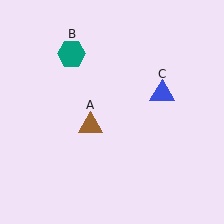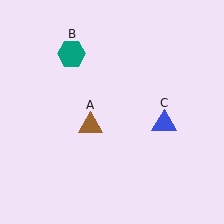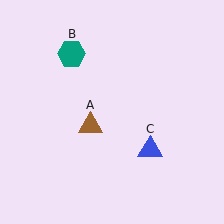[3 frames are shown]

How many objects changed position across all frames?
1 object changed position: blue triangle (object C).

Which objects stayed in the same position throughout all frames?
Brown triangle (object A) and teal hexagon (object B) remained stationary.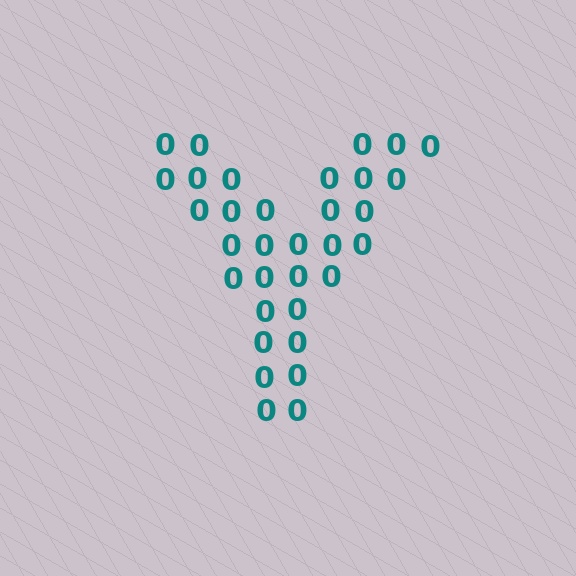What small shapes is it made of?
It is made of small digit 0's.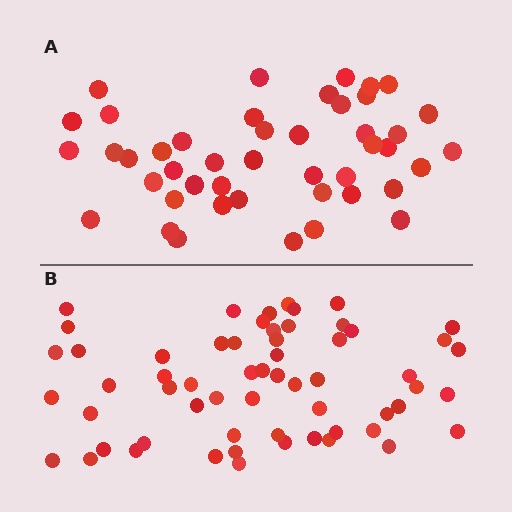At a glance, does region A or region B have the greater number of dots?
Region B (the bottom region) has more dots.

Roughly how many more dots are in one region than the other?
Region B has approximately 15 more dots than region A.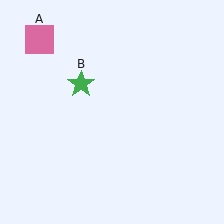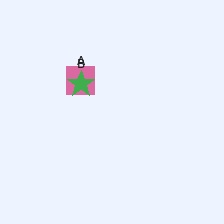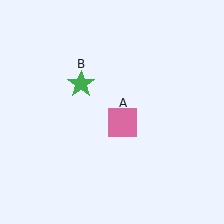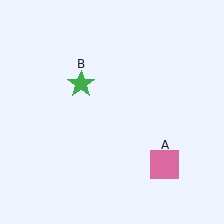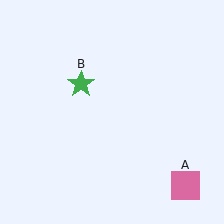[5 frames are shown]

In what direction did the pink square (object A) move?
The pink square (object A) moved down and to the right.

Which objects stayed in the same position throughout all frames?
Green star (object B) remained stationary.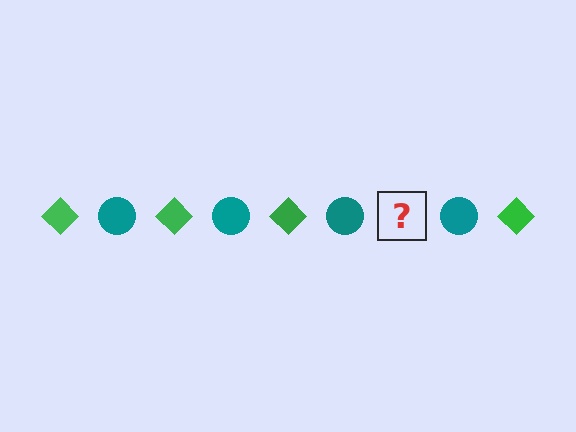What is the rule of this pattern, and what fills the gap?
The rule is that the pattern alternates between green diamond and teal circle. The gap should be filled with a green diamond.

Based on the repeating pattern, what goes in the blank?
The blank should be a green diamond.